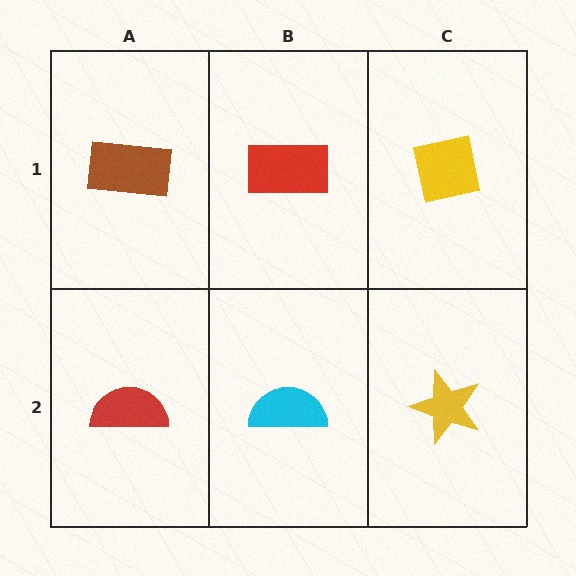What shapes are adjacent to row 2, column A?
A brown rectangle (row 1, column A), a cyan semicircle (row 2, column B).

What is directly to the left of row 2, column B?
A red semicircle.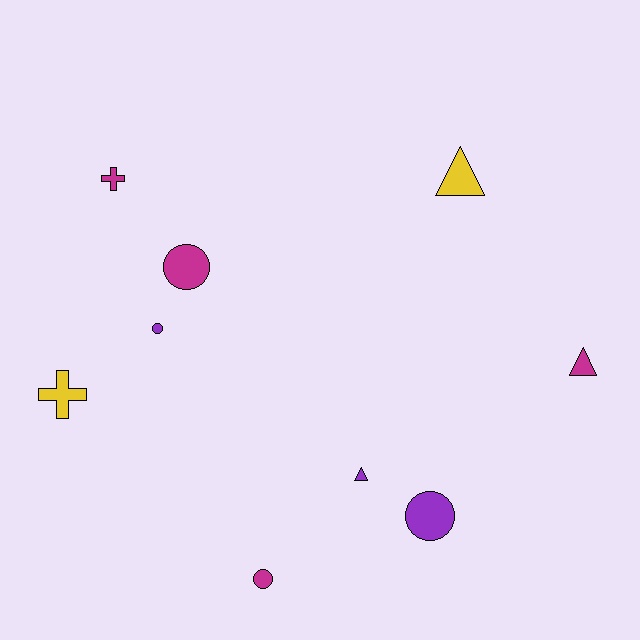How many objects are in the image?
There are 9 objects.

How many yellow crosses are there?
There is 1 yellow cross.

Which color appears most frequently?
Magenta, with 4 objects.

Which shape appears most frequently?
Circle, with 4 objects.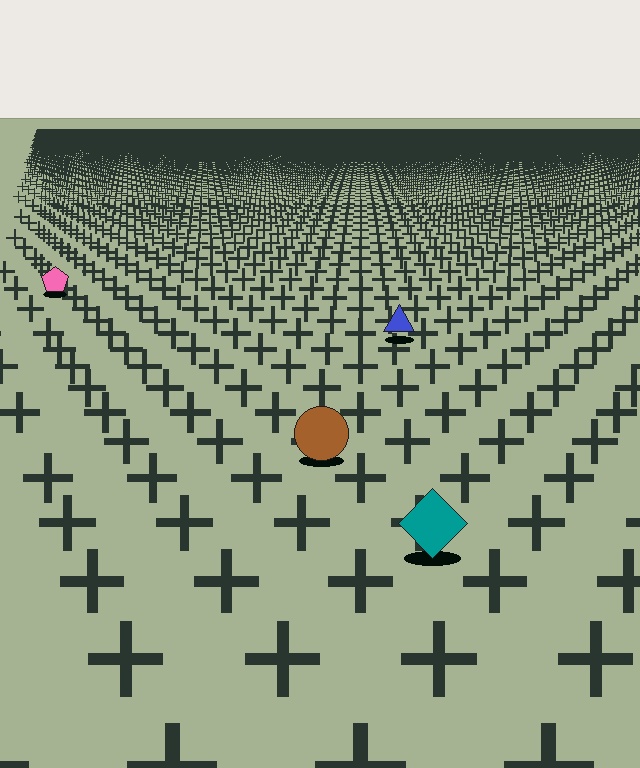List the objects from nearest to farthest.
From nearest to farthest: the teal diamond, the brown circle, the blue triangle, the pink pentagon.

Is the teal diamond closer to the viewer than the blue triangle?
Yes. The teal diamond is closer — you can tell from the texture gradient: the ground texture is coarser near it.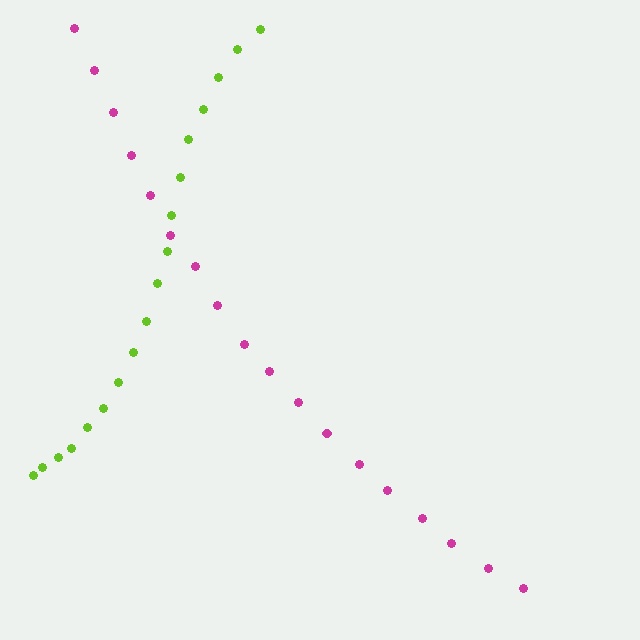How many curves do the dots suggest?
There are 2 distinct paths.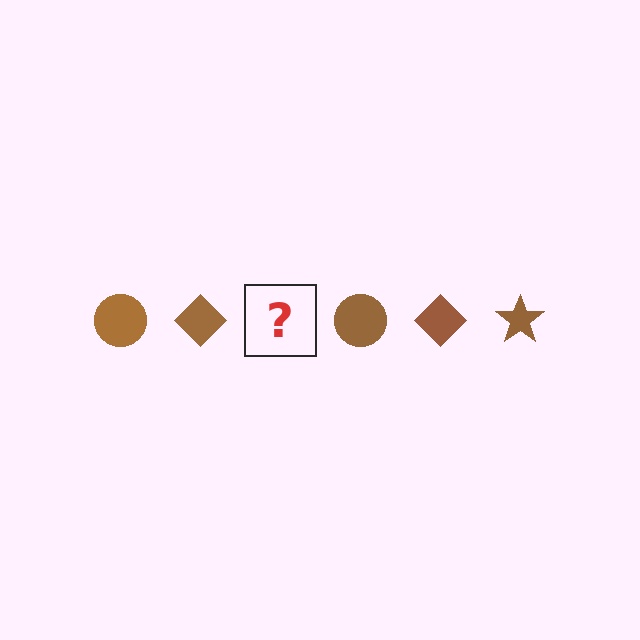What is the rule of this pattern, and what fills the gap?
The rule is that the pattern cycles through circle, diamond, star shapes in brown. The gap should be filled with a brown star.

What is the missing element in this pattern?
The missing element is a brown star.